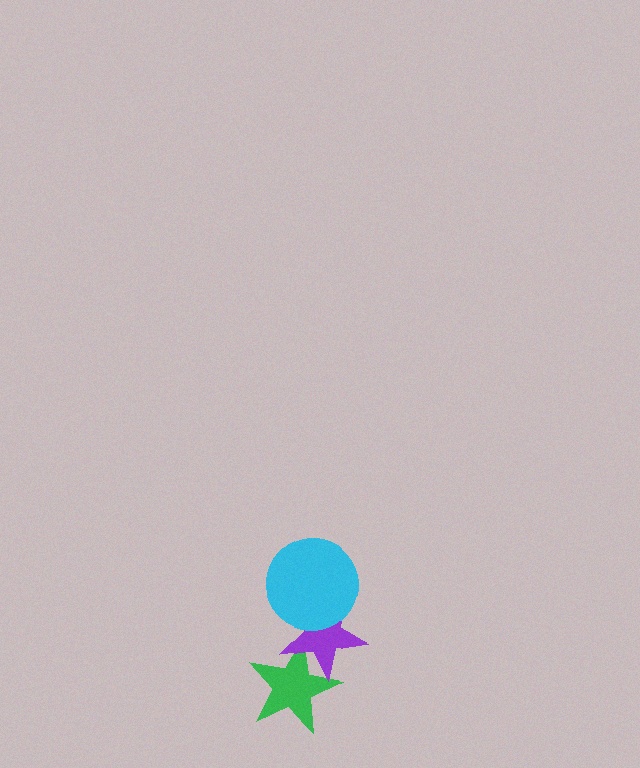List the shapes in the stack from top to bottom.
From top to bottom: the cyan circle, the purple star, the green star.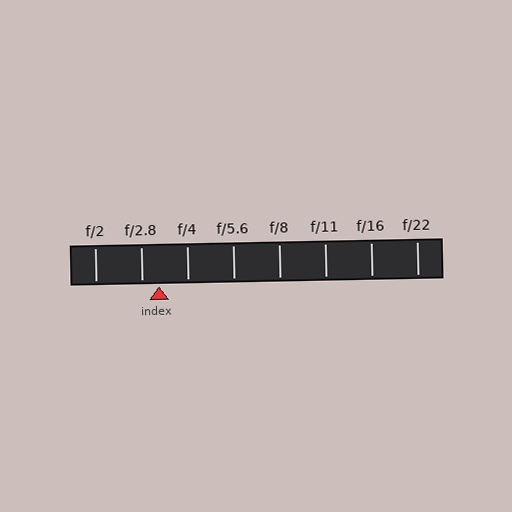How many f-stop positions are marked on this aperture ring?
There are 8 f-stop positions marked.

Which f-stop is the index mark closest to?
The index mark is closest to f/2.8.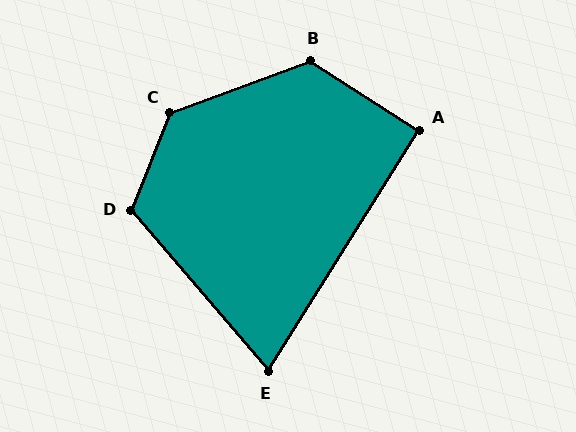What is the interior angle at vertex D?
Approximately 118 degrees (obtuse).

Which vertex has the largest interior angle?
C, at approximately 132 degrees.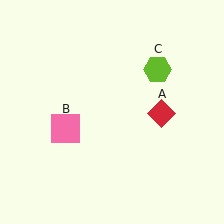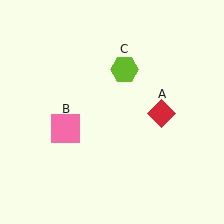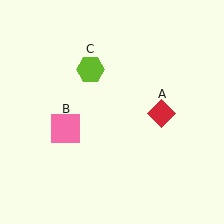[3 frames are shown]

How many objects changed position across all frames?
1 object changed position: lime hexagon (object C).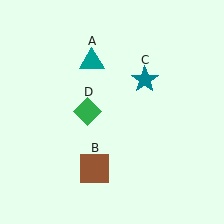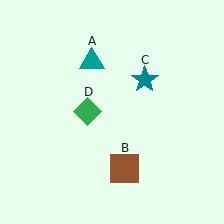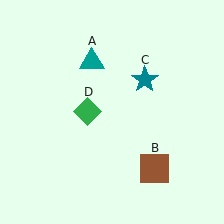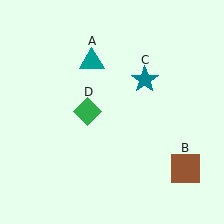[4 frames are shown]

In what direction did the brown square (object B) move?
The brown square (object B) moved right.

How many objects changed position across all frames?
1 object changed position: brown square (object B).